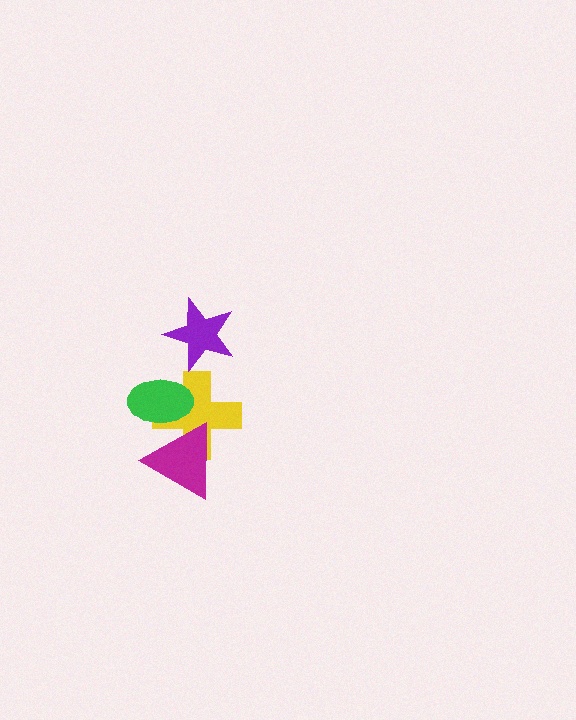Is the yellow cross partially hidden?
Yes, it is partially covered by another shape.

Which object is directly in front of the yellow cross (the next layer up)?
The magenta triangle is directly in front of the yellow cross.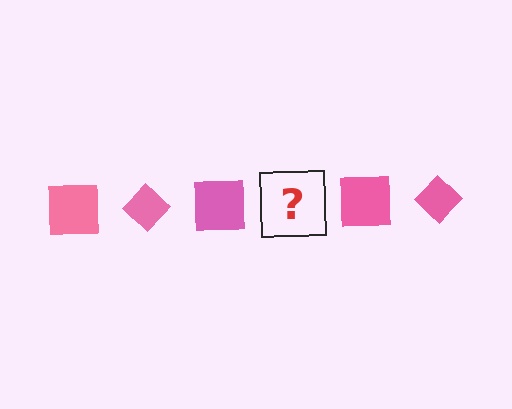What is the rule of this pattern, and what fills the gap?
The rule is that the pattern cycles through square, diamond shapes in pink. The gap should be filled with a pink diamond.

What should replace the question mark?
The question mark should be replaced with a pink diamond.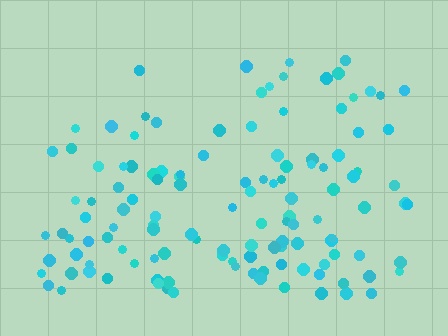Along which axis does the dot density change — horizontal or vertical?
Vertical.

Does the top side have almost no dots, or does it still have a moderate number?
Still a moderate number, just noticeably fewer than the bottom.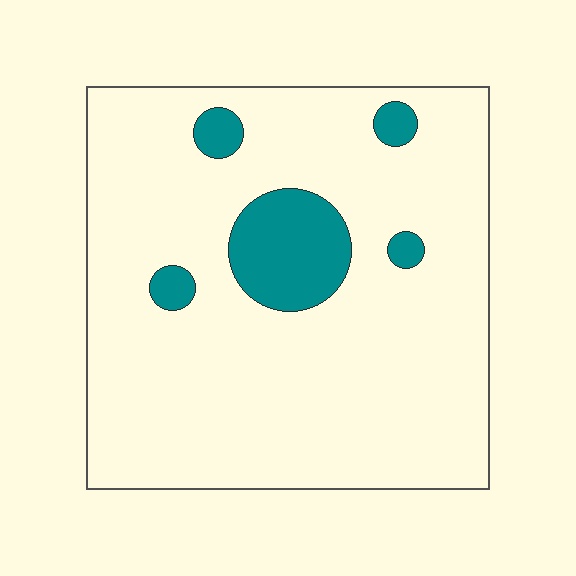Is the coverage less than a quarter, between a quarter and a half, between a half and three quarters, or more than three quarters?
Less than a quarter.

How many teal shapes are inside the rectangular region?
5.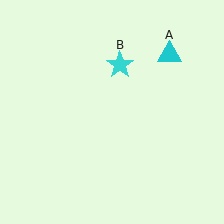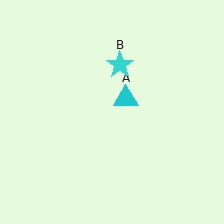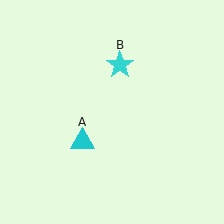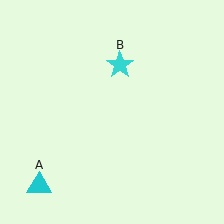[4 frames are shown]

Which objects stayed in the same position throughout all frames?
Cyan star (object B) remained stationary.